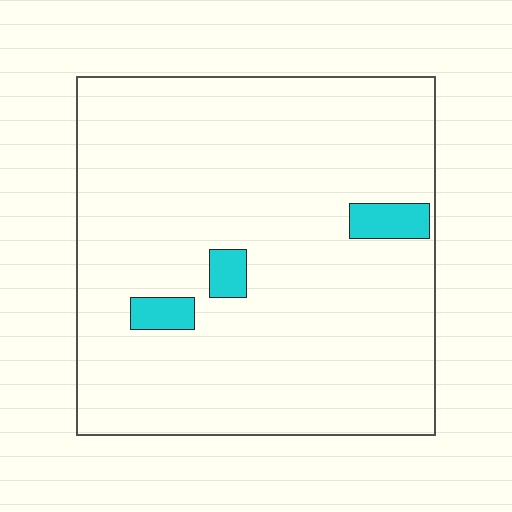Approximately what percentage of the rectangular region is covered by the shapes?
Approximately 5%.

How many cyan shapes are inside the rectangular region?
3.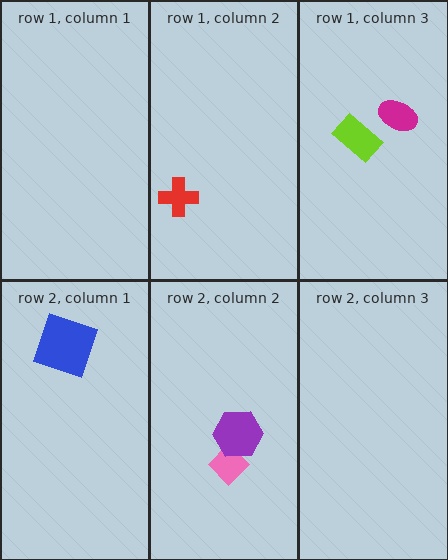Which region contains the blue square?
The row 2, column 1 region.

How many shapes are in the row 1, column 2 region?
1.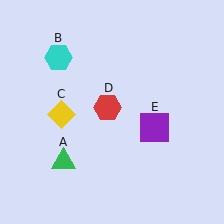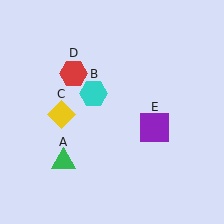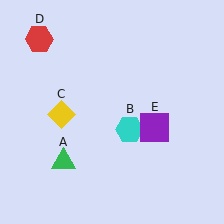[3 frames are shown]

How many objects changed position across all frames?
2 objects changed position: cyan hexagon (object B), red hexagon (object D).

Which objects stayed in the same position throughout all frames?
Green triangle (object A) and yellow diamond (object C) and purple square (object E) remained stationary.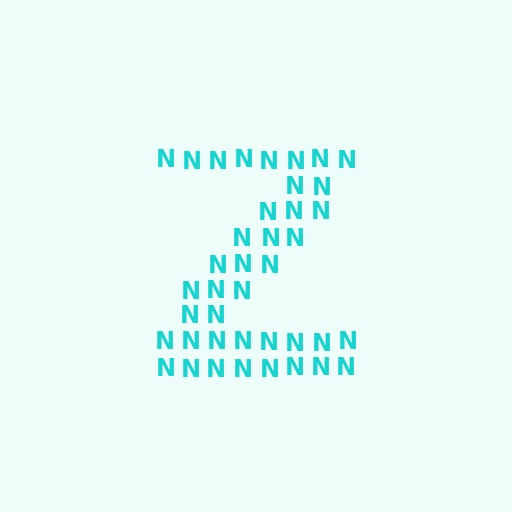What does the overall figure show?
The overall figure shows the letter Z.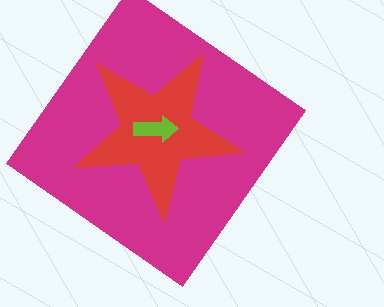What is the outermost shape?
The magenta diamond.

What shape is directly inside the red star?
The lime arrow.